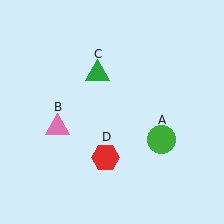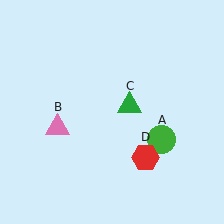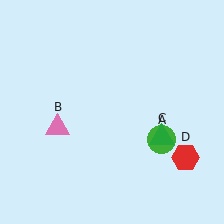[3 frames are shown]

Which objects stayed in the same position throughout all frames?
Green circle (object A) and pink triangle (object B) remained stationary.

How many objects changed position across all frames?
2 objects changed position: green triangle (object C), red hexagon (object D).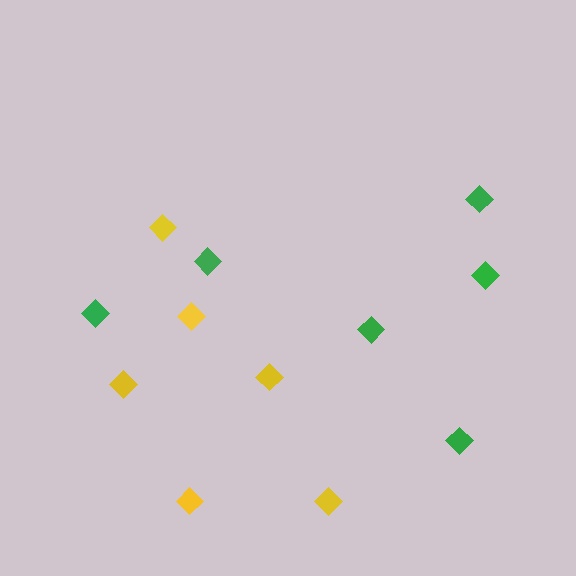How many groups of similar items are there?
There are 2 groups: one group of green diamonds (6) and one group of yellow diamonds (6).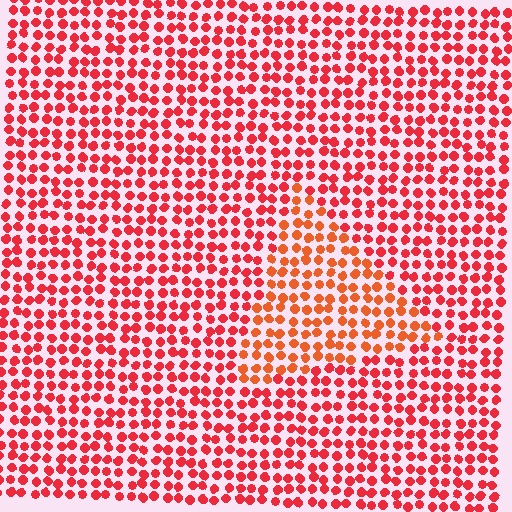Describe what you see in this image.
The image is filled with small red elements in a uniform arrangement. A triangle-shaped region is visible where the elements are tinted to a slightly different hue, forming a subtle color boundary.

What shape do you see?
I see a triangle.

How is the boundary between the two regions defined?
The boundary is defined purely by a slight shift in hue (about 22 degrees). Spacing, size, and orientation are identical on both sides.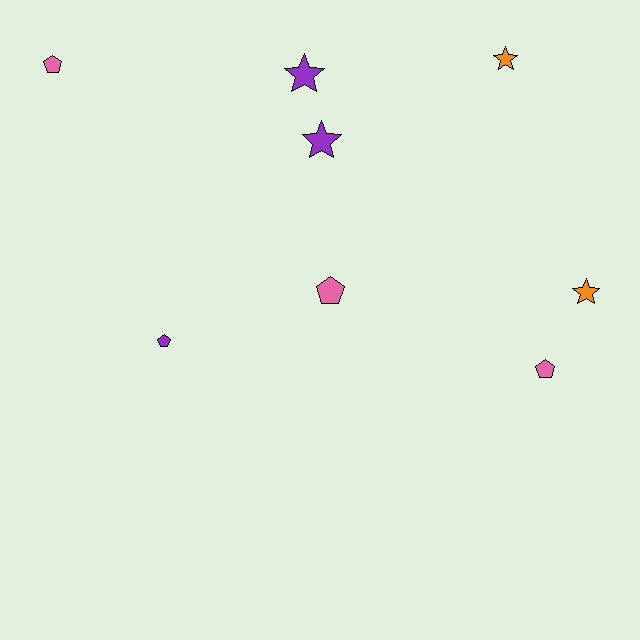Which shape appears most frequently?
Star, with 4 objects.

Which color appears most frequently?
Purple, with 3 objects.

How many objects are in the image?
There are 8 objects.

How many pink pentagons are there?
There are 3 pink pentagons.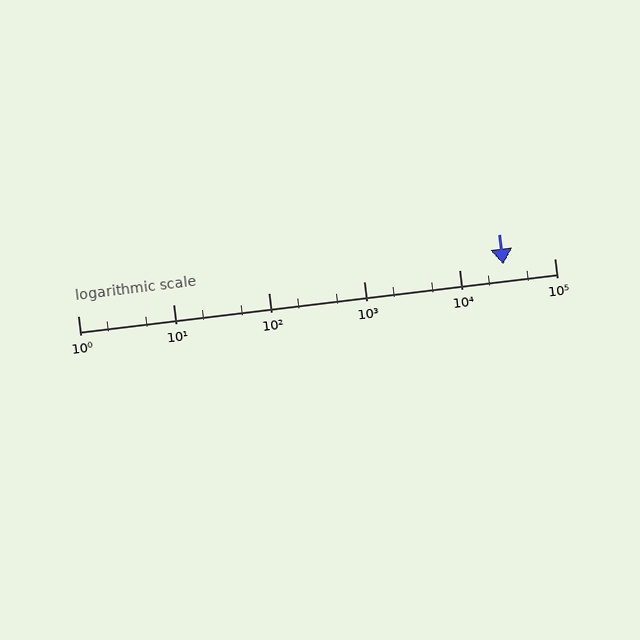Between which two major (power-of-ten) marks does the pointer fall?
The pointer is between 10000 and 100000.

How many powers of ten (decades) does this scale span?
The scale spans 5 decades, from 1 to 100000.